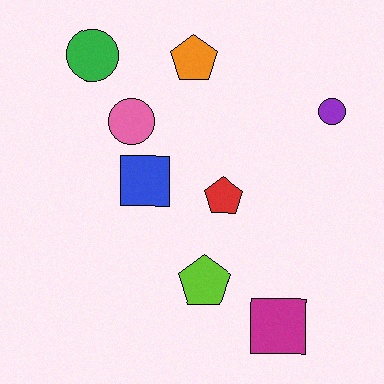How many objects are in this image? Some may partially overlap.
There are 8 objects.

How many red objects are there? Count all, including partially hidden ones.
There is 1 red object.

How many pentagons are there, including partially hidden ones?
There are 3 pentagons.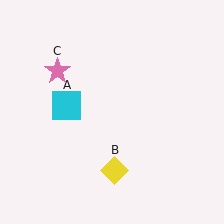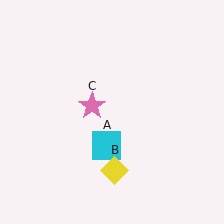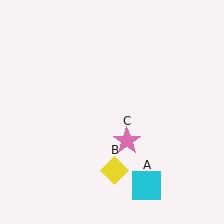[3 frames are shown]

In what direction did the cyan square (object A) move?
The cyan square (object A) moved down and to the right.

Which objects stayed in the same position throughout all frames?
Yellow diamond (object B) remained stationary.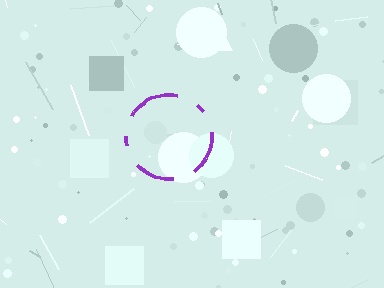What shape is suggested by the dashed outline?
The dashed outline suggests a circle.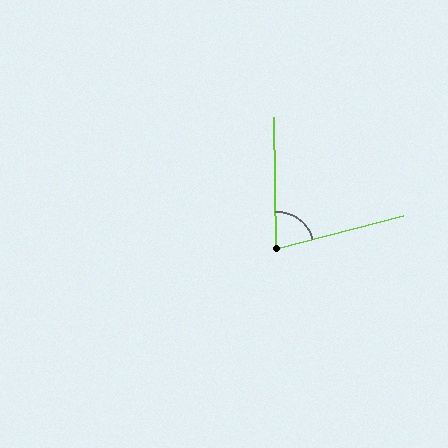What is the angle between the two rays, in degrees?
Approximately 76 degrees.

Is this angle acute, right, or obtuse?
It is acute.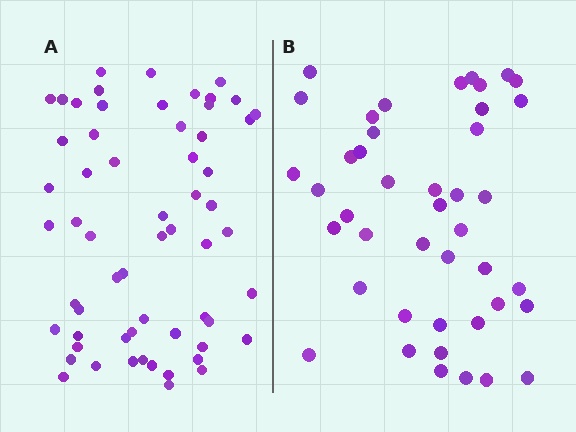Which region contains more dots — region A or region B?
Region A (the left region) has more dots.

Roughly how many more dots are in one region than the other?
Region A has approximately 15 more dots than region B.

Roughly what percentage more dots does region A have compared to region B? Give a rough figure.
About 40% more.